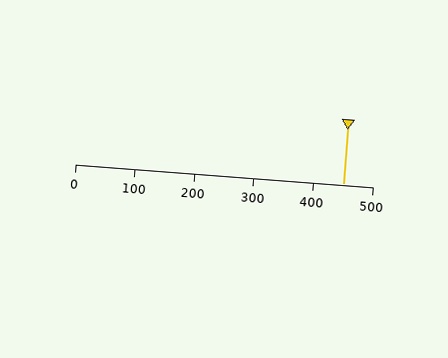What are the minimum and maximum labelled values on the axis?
The axis runs from 0 to 500.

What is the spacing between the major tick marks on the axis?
The major ticks are spaced 100 apart.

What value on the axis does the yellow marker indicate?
The marker indicates approximately 450.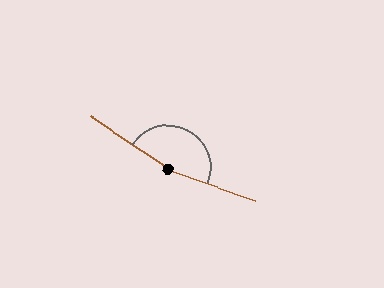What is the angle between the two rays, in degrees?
Approximately 166 degrees.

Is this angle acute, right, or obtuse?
It is obtuse.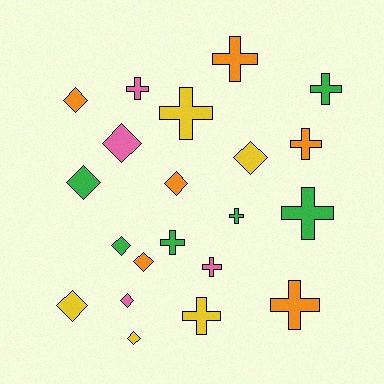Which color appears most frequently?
Orange, with 6 objects.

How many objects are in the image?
There are 21 objects.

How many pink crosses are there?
There are 2 pink crosses.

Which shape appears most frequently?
Cross, with 11 objects.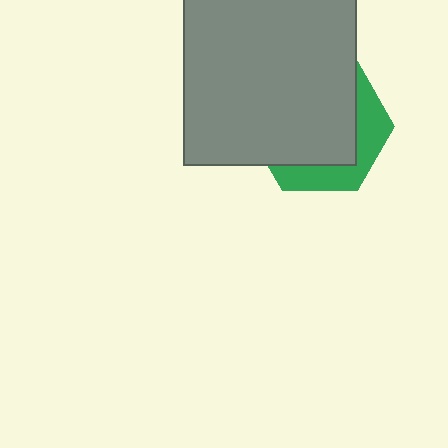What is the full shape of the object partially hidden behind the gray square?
The partially hidden object is a green hexagon.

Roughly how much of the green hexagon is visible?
A small part of it is visible (roughly 31%).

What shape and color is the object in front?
The object in front is a gray square.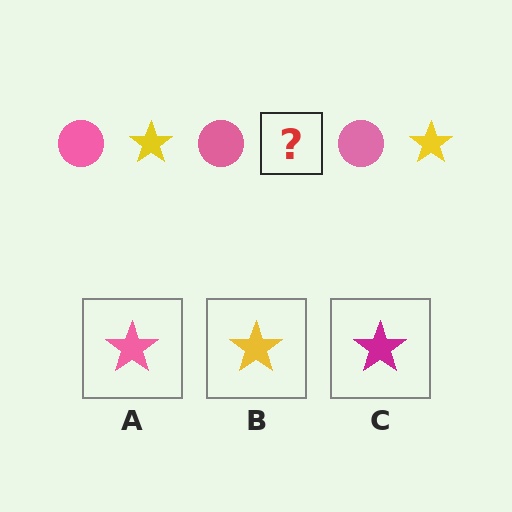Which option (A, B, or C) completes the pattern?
B.